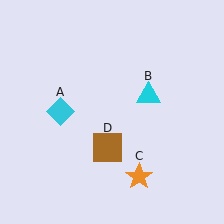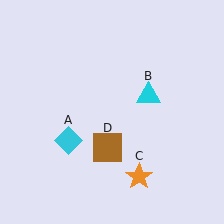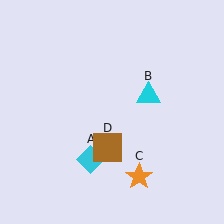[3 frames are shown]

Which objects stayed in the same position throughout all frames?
Cyan triangle (object B) and orange star (object C) and brown square (object D) remained stationary.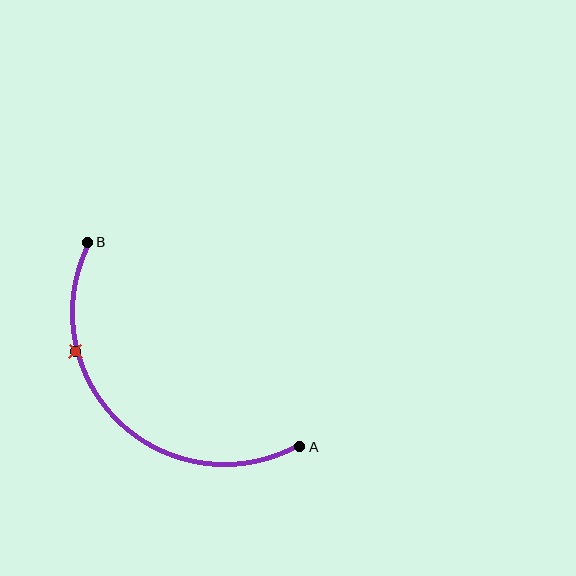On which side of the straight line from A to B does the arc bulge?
The arc bulges below and to the left of the straight line connecting A and B.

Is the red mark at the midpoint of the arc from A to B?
No. The red mark lies on the arc but is closer to endpoint B. The arc midpoint would be at the point on the curve equidistant along the arc from both A and B.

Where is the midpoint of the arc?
The arc midpoint is the point on the curve farthest from the straight line joining A and B. It sits below and to the left of that line.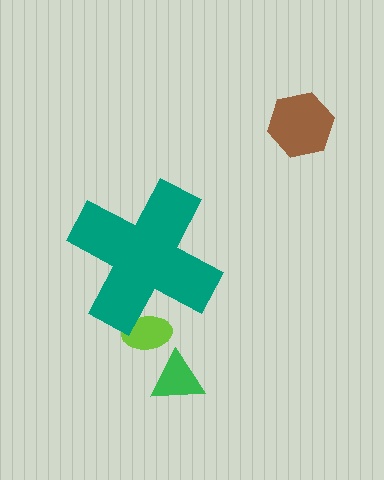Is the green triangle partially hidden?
No, the green triangle is fully visible.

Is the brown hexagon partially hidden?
No, the brown hexagon is fully visible.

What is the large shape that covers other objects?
A teal cross.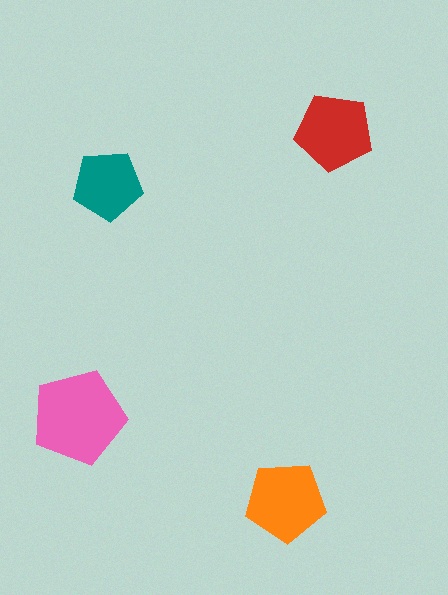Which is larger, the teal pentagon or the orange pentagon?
The orange one.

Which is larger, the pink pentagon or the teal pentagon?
The pink one.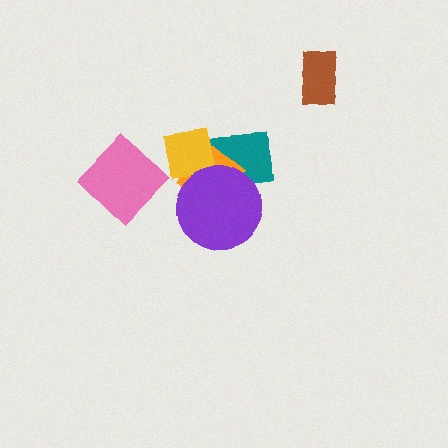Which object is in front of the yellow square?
The purple circle is in front of the yellow square.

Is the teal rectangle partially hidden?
Yes, it is partially covered by another shape.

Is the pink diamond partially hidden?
No, no other shape covers it.